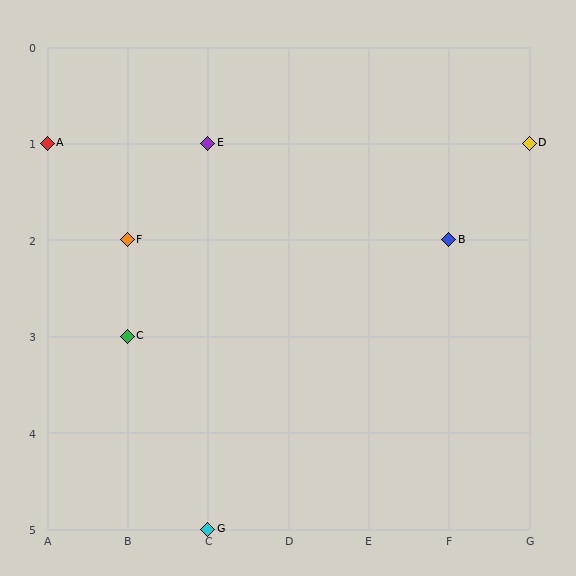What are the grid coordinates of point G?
Point G is at grid coordinates (C, 5).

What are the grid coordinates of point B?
Point B is at grid coordinates (F, 2).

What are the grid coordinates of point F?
Point F is at grid coordinates (B, 2).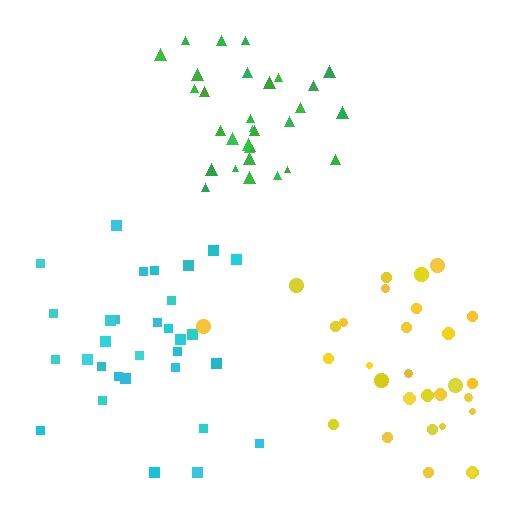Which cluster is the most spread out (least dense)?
Cyan.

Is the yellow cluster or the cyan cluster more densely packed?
Yellow.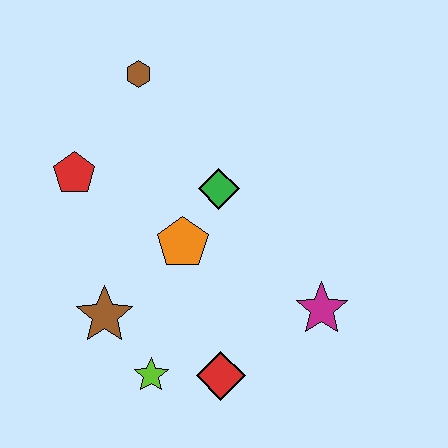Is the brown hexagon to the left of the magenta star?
Yes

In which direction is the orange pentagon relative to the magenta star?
The orange pentagon is to the left of the magenta star.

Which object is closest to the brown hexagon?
The red pentagon is closest to the brown hexagon.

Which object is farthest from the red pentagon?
The magenta star is farthest from the red pentagon.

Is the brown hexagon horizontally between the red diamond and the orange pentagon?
No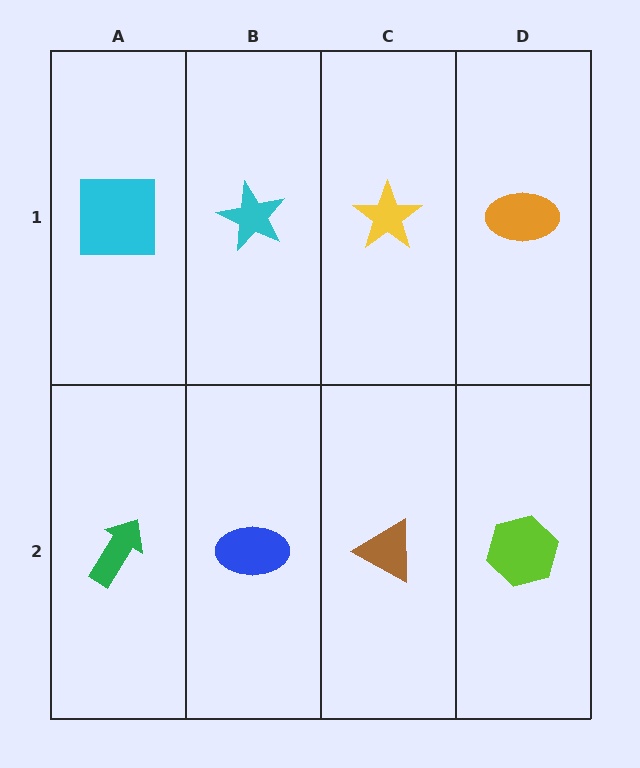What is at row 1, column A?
A cyan square.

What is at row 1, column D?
An orange ellipse.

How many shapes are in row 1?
4 shapes.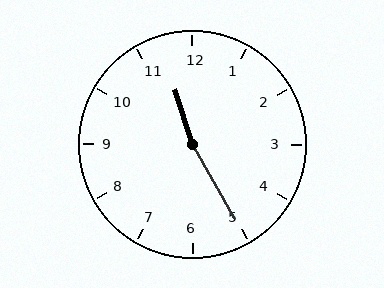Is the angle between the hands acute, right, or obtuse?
It is obtuse.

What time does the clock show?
11:25.